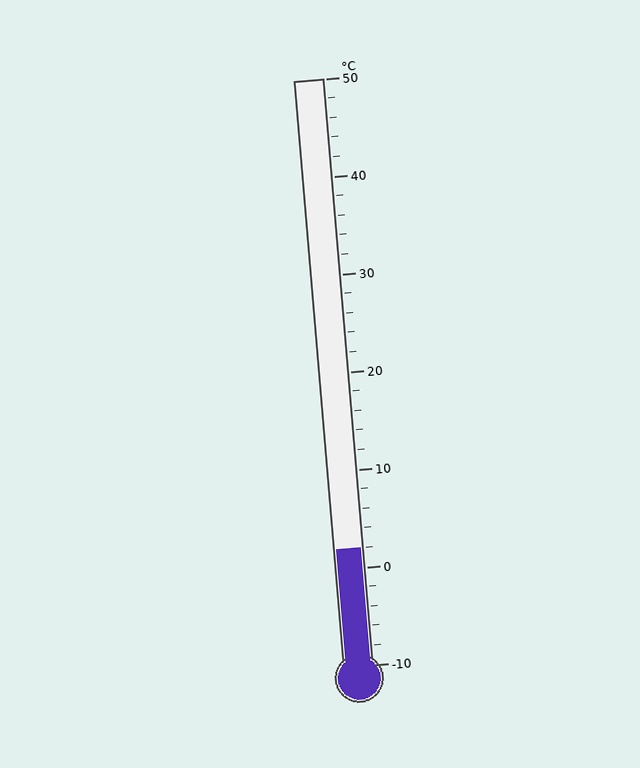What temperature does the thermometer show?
The thermometer shows approximately 2°C.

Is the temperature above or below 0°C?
The temperature is above 0°C.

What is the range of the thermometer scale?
The thermometer scale ranges from -10°C to 50°C.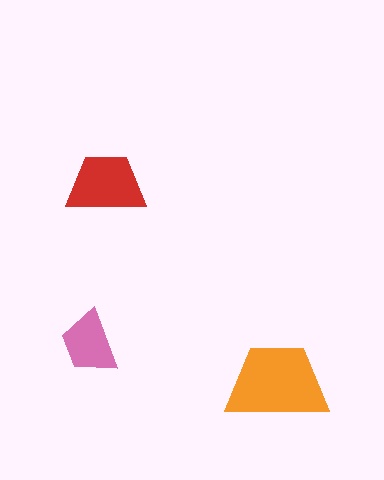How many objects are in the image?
There are 3 objects in the image.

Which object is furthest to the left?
The pink trapezoid is leftmost.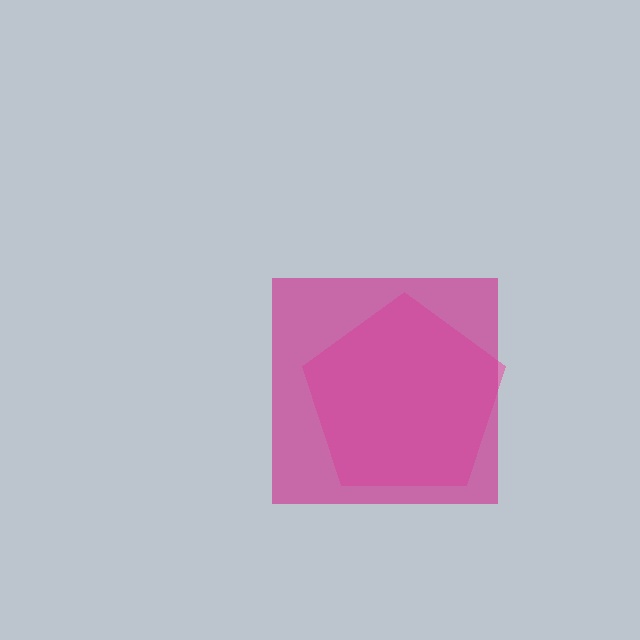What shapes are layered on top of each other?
The layered shapes are: a pink pentagon, a magenta square.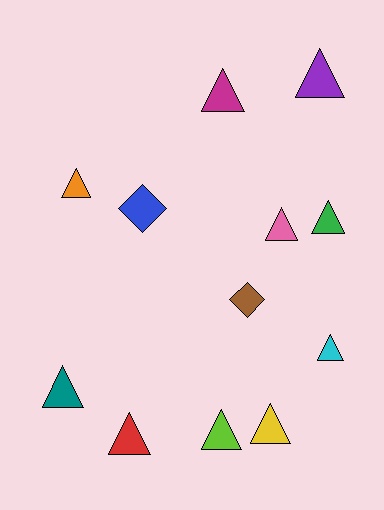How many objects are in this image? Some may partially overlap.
There are 12 objects.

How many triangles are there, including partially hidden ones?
There are 10 triangles.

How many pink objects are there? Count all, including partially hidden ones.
There is 1 pink object.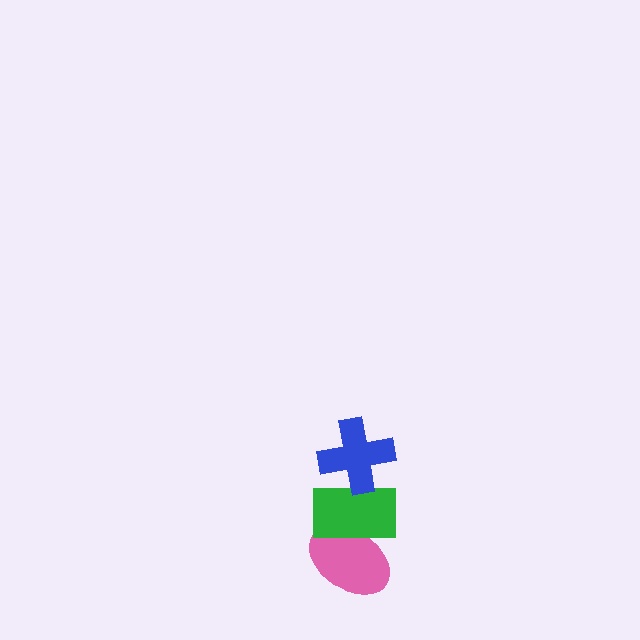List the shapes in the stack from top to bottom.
From top to bottom: the blue cross, the green rectangle, the pink ellipse.